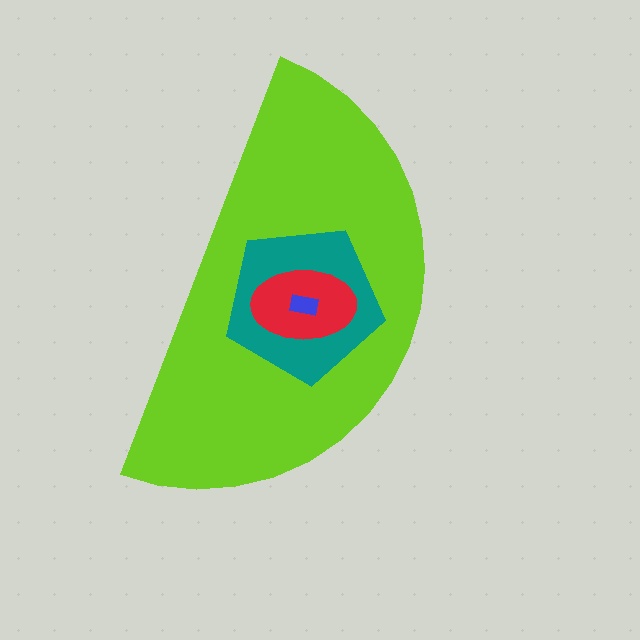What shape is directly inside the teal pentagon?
The red ellipse.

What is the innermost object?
The blue rectangle.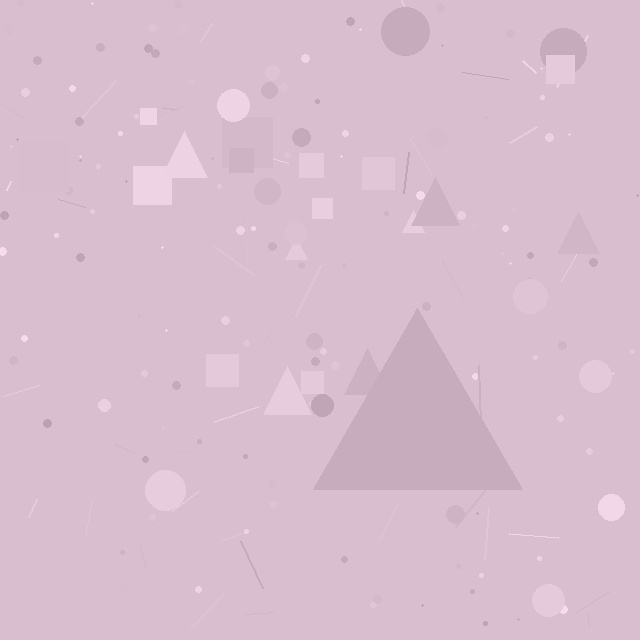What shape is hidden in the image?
A triangle is hidden in the image.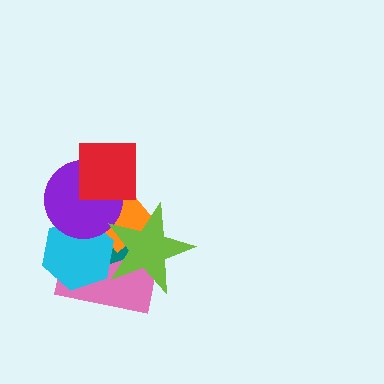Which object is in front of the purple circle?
The red square is in front of the purple circle.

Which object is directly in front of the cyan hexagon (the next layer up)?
The purple circle is directly in front of the cyan hexagon.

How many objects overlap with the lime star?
4 objects overlap with the lime star.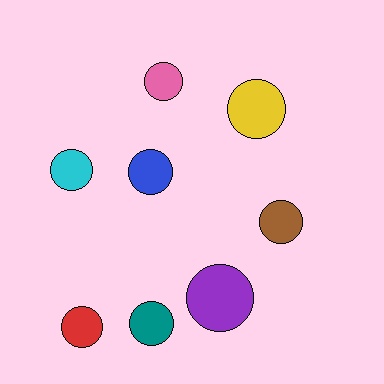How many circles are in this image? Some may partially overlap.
There are 8 circles.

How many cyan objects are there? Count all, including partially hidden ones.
There is 1 cyan object.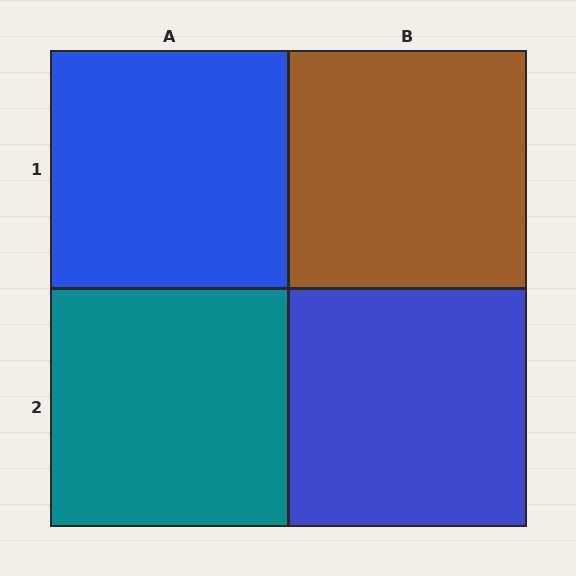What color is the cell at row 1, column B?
Brown.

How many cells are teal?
1 cell is teal.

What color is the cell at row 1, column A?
Blue.